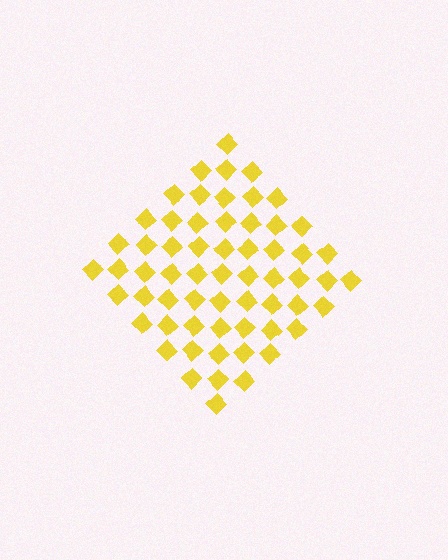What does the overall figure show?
The overall figure shows a diamond.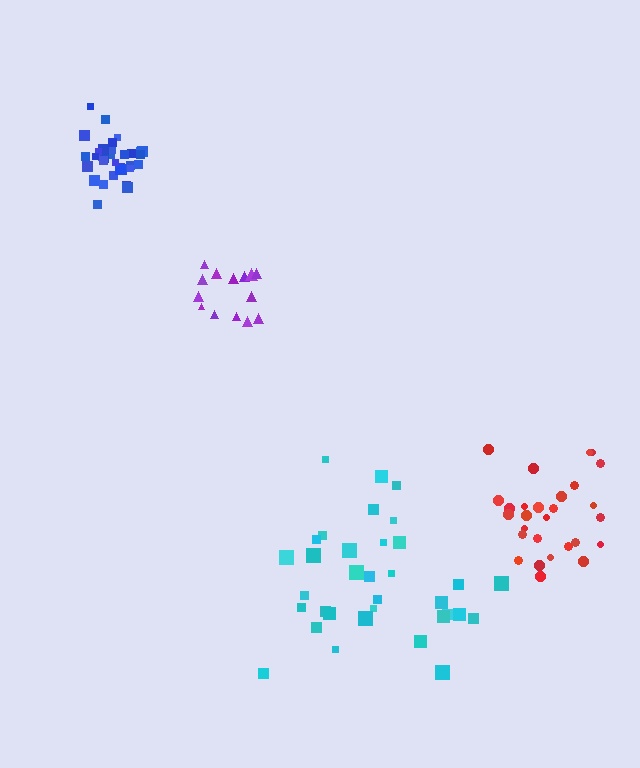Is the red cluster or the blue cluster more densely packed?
Blue.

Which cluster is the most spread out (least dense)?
Cyan.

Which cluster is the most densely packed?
Blue.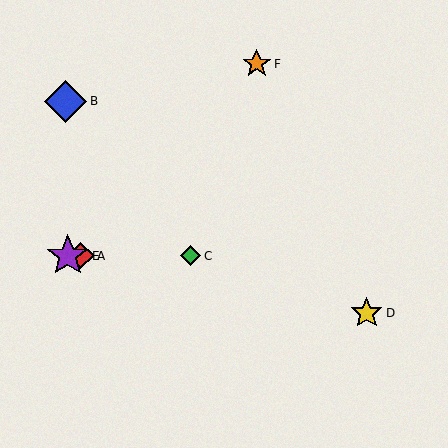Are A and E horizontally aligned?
Yes, both are at y≈256.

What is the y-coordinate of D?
Object D is at y≈313.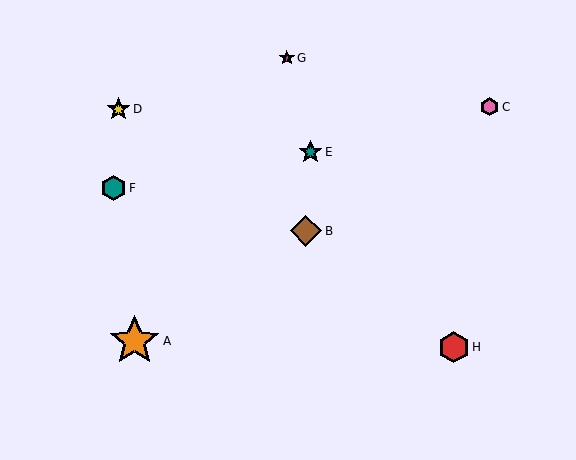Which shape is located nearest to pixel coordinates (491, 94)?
The pink hexagon (labeled C) at (490, 107) is nearest to that location.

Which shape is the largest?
The orange star (labeled A) is the largest.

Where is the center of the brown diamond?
The center of the brown diamond is at (306, 231).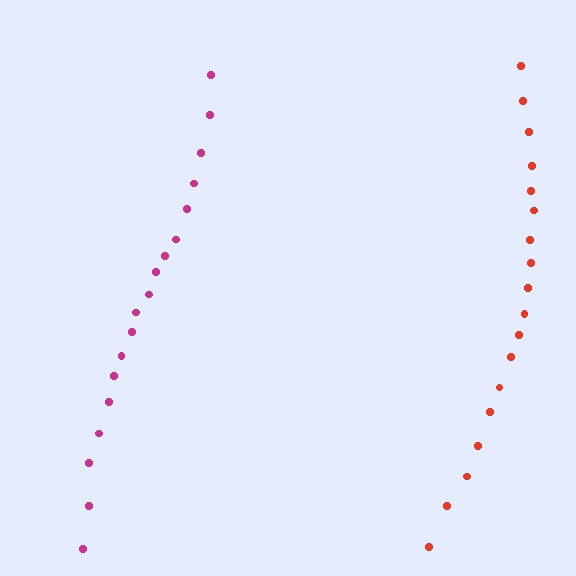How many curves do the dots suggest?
There are 2 distinct paths.